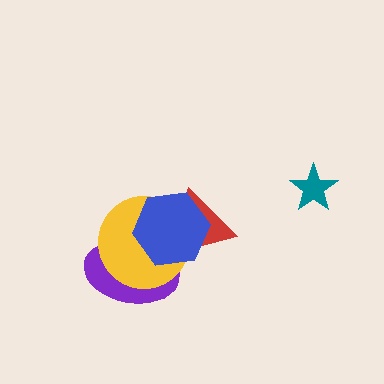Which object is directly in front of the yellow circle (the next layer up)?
The red triangle is directly in front of the yellow circle.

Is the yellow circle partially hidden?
Yes, it is partially covered by another shape.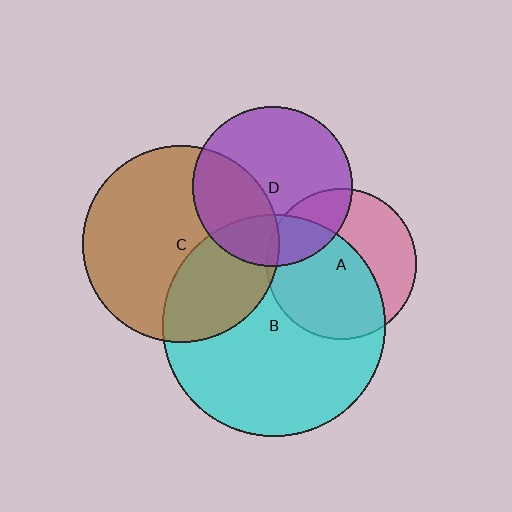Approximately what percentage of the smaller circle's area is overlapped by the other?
Approximately 60%.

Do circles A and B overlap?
Yes.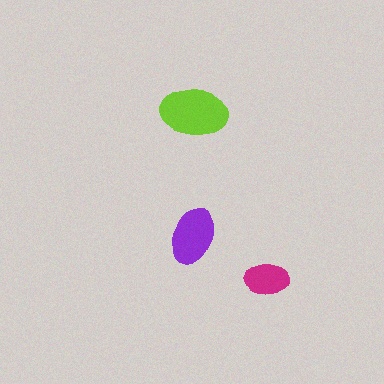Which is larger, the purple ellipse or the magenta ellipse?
The purple one.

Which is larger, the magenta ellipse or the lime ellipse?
The lime one.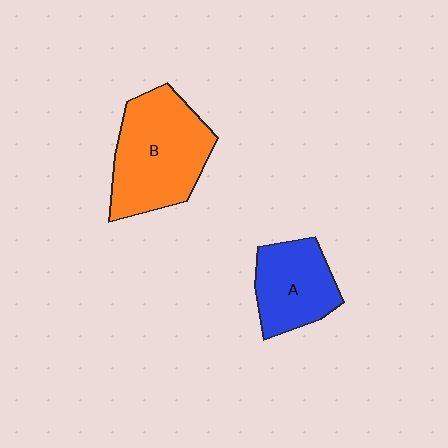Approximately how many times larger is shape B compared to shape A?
Approximately 1.5 times.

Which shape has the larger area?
Shape B (orange).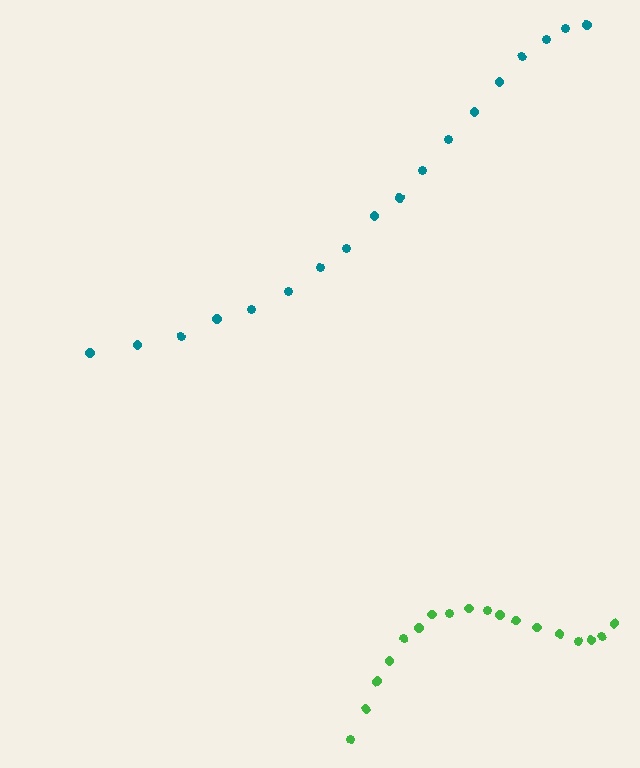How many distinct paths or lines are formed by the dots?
There are 2 distinct paths.